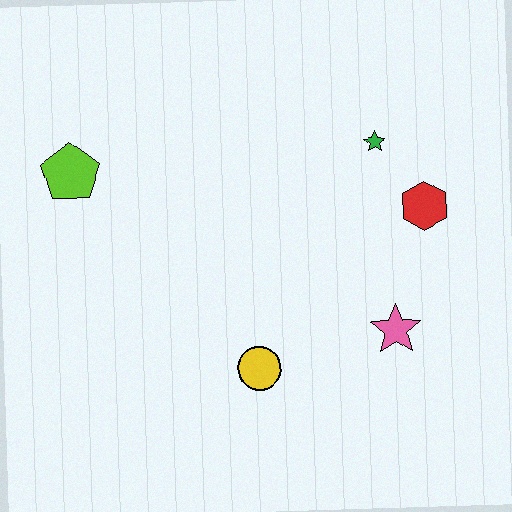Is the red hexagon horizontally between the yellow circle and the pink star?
No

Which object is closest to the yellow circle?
The pink star is closest to the yellow circle.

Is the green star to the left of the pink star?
Yes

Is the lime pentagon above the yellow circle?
Yes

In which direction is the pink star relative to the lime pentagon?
The pink star is to the right of the lime pentagon.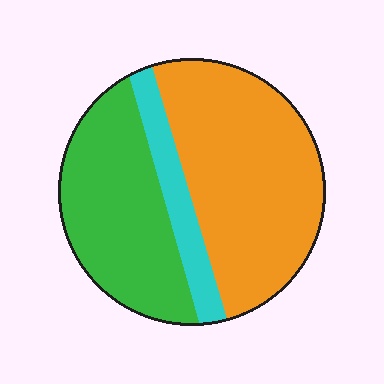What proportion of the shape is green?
Green takes up about three eighths (3/8) of the shape.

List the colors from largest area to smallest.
From largest to smallest: orange, green, cyan.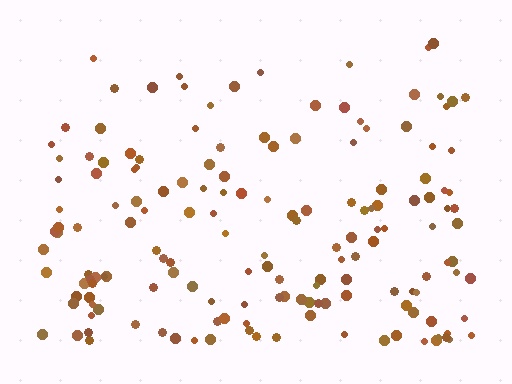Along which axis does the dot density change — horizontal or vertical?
Vertical.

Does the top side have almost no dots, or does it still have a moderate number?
Still a moderate number, just noticeably fewer than the bottom.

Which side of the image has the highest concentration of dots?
The bottom.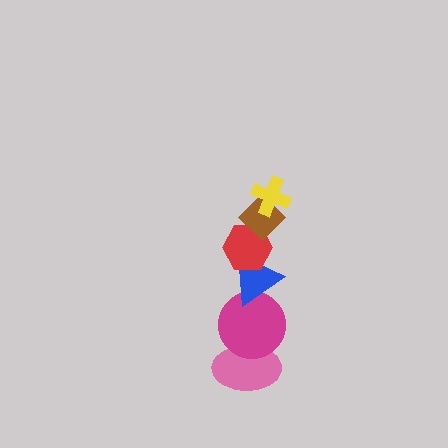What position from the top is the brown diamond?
The brown diamond is 2nd from the top.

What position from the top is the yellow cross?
The yellow cross is 1st from the top.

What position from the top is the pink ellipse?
The pink ellipse is 6th from the top.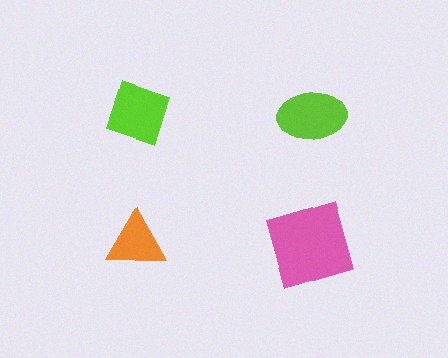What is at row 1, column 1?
A lime diamond.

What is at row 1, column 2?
A lime ellipse.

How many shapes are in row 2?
2 shapes.